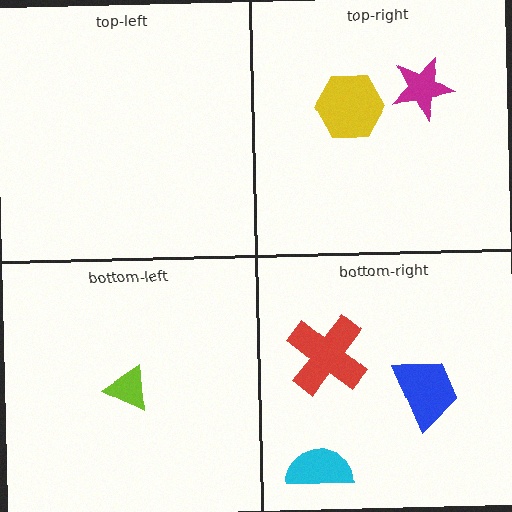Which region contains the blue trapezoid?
The bottom-right region.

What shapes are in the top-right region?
The magenta star, the yellow hexagon.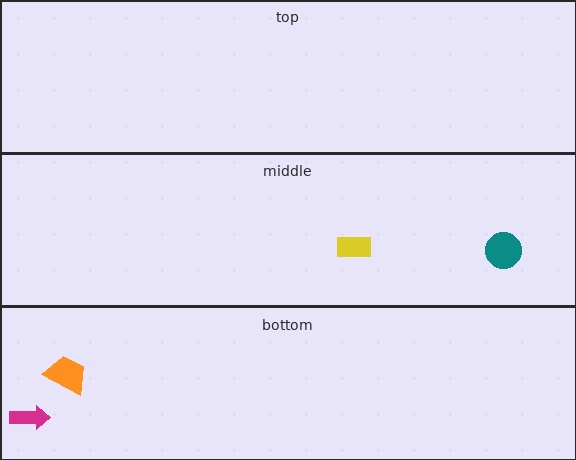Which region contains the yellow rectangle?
The middle region.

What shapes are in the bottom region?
The orange trapezoid, the magenta arrow.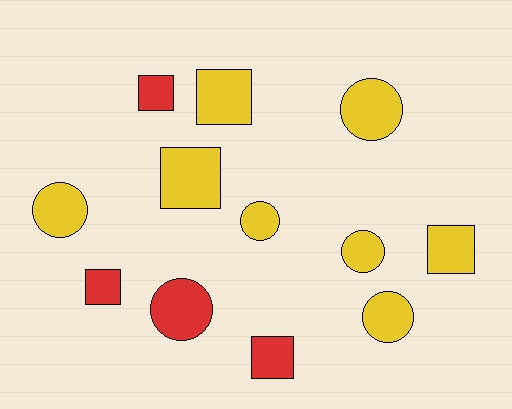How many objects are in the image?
There are 12 objects.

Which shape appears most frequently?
Circle, with 6 objects.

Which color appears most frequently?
Yellow, with 8 objects.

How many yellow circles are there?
There are 5 yellow circles.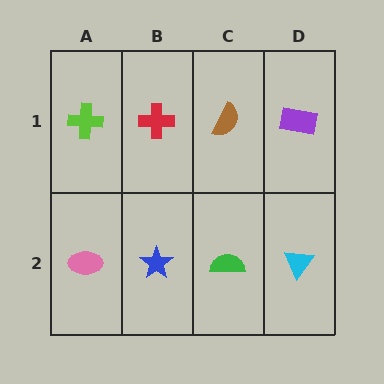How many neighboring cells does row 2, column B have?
3.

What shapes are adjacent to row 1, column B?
A blue star (row 2, column B), a lime cross (row 1, column A), a brown semicircle (row 1, column C).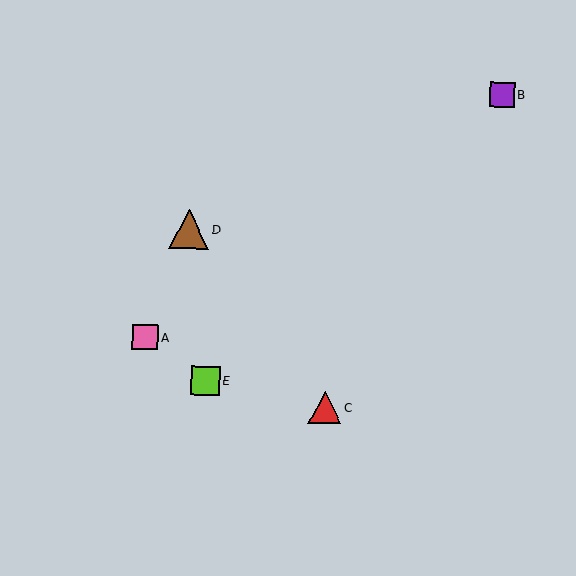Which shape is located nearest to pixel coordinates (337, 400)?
The red triangle (labeled C) at (325, 407) is nearest to that location.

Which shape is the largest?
The brown triangle (labeled D) is the largest.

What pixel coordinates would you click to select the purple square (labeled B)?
Click at (502, 95) to select the purple square B.